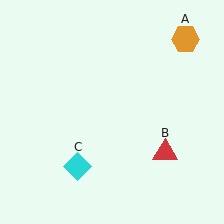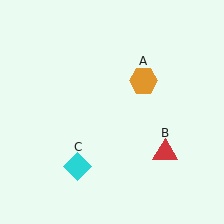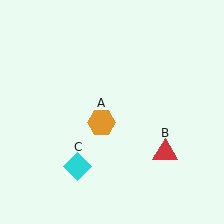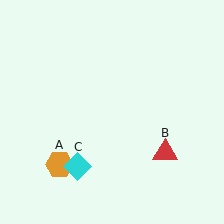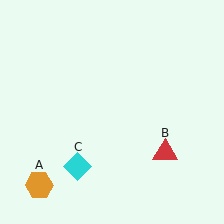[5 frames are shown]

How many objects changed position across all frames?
1 object changed position: orange hexagon (object A).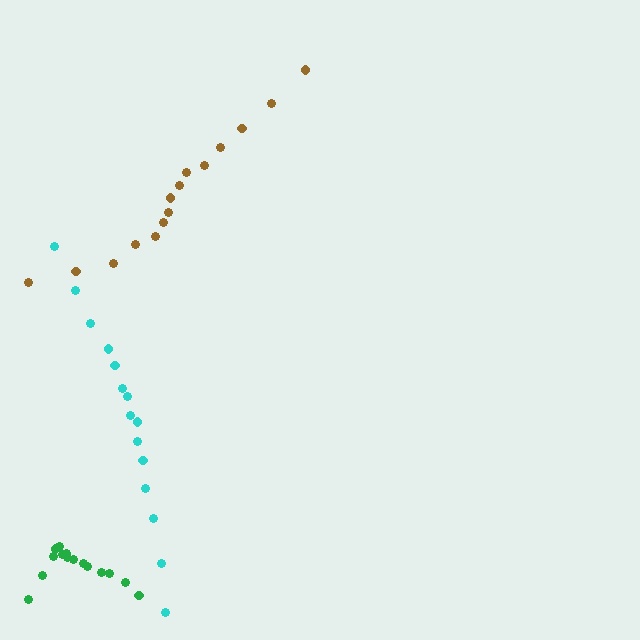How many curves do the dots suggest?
There are 3 distinct paths.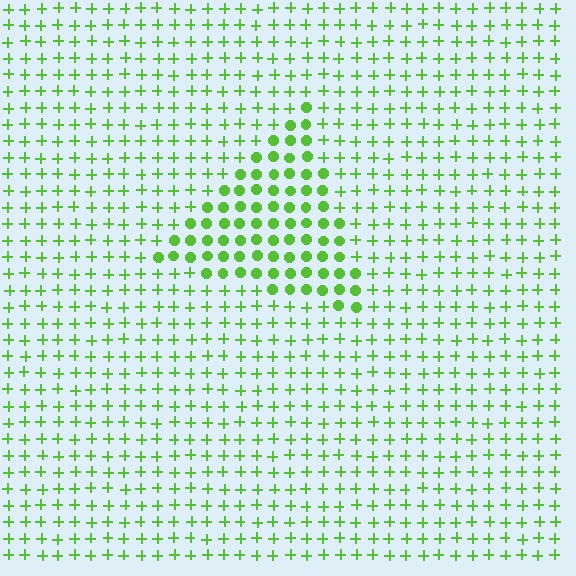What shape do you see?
I see a triangle.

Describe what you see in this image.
The image is filled with small lime elements arranged in a uniform grid. A triangle-shaped region contains circles, while the surrounding area contains plus signs. The boundary is defined purely by the change in element shape.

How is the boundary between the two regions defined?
The boundary is defined by a change in element shape: circles inside vs. plus signs outside. All elements share the same color and spacing.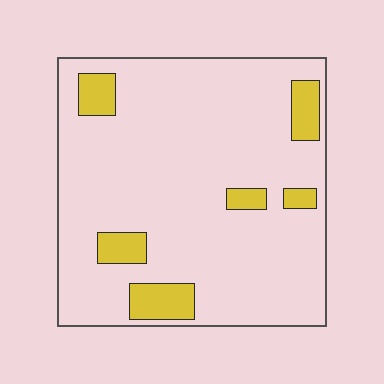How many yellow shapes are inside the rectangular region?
6.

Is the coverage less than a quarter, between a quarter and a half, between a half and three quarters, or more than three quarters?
Less than a quarter.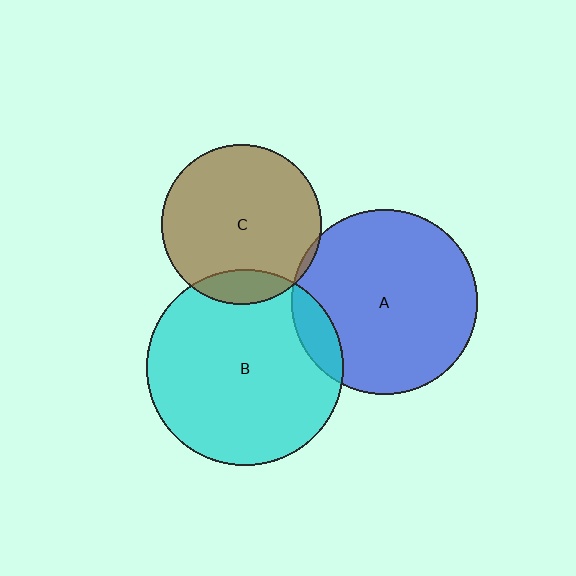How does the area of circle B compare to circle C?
Approximately 1.5 times.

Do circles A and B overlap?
Yes.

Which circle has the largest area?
Circle B (cyan).